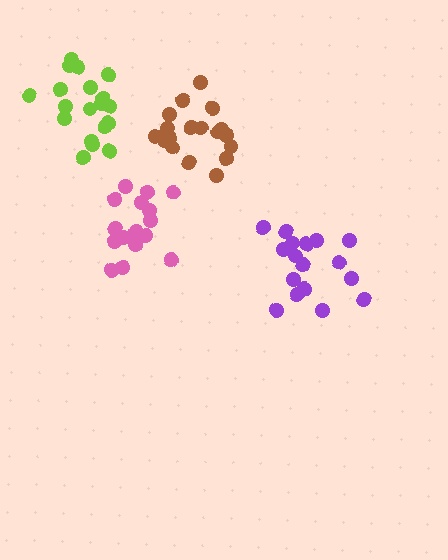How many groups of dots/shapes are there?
There are 4 groups.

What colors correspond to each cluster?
The clusters are colored: pink, purple, lime, brown.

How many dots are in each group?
Group 1: 18 dots, Group 2: 17 dots, Group 3: 19 dots, Group 4: 18 dots (72 total).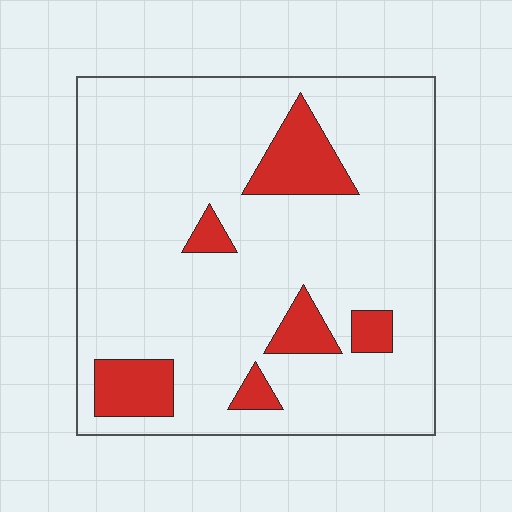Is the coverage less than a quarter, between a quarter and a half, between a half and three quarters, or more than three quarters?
Less than a quarter.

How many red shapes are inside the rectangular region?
6.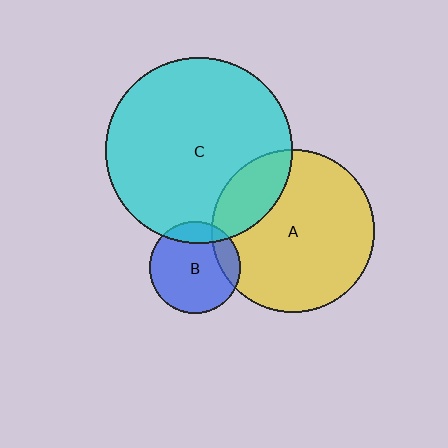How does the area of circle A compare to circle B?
Approximately 3.2 times.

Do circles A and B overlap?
Yes.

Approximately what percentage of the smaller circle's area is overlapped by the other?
Approximately 15%.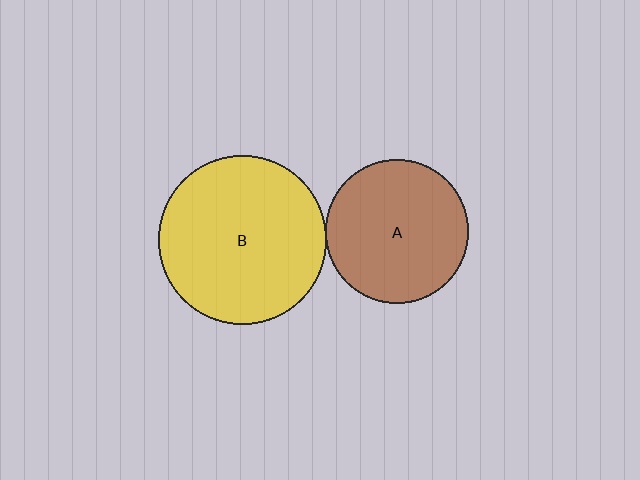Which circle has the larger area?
Circle B (yellow).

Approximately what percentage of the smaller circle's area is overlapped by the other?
Approximately 5%.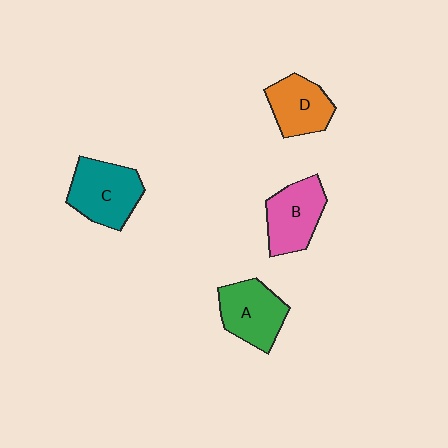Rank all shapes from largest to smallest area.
From largest to smallest: C (teal), A (green), B (pink), D (orange).